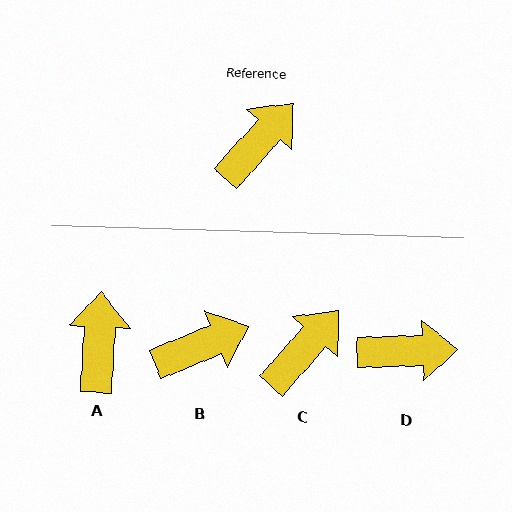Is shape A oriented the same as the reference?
No, it is off by about 39 degrees.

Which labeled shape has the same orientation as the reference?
C.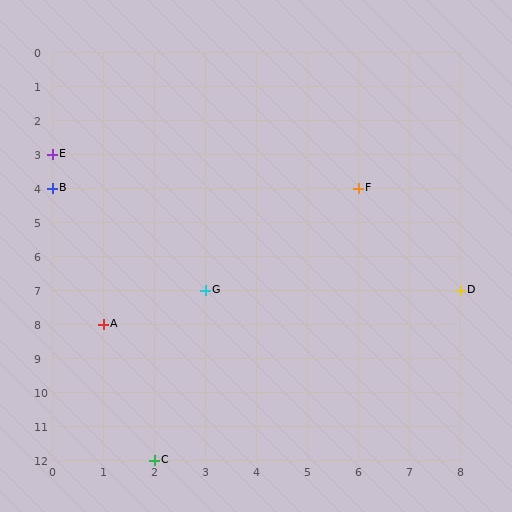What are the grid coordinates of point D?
Point D is at grid coordinates (8, 7).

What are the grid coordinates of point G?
Point G is at grid coordinates (3, 7).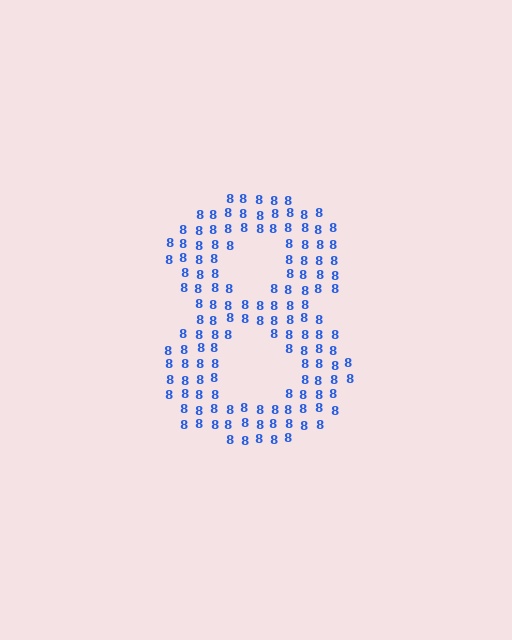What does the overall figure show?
The overall figure shows the digit 8.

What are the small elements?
The small elements are digit 8's.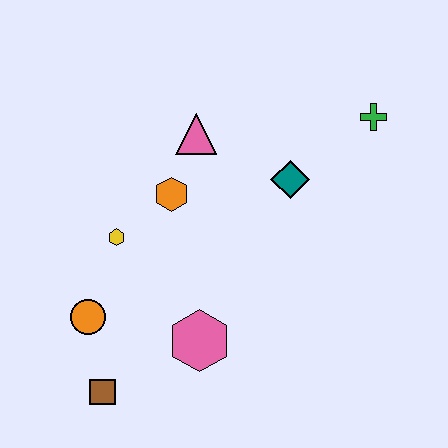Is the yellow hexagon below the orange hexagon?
Yes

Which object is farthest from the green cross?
The brown square is farthest from the green cross.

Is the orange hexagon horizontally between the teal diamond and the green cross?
No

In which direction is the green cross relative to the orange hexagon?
The green cross is to the right of the orange hexagon.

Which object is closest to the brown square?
The orange circle is closest to the brown square.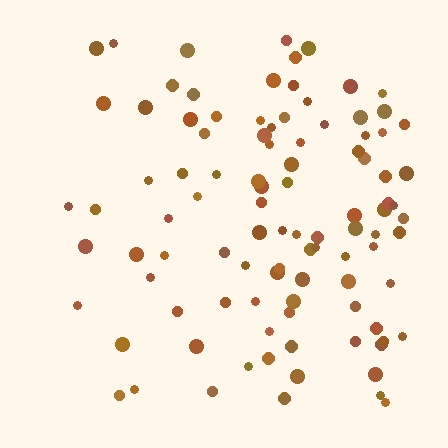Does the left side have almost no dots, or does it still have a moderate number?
Still a moderate number, just noticeably fewer than the right.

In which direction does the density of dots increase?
From left to right, with the right side densest.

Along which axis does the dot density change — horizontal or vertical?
Horizontal.